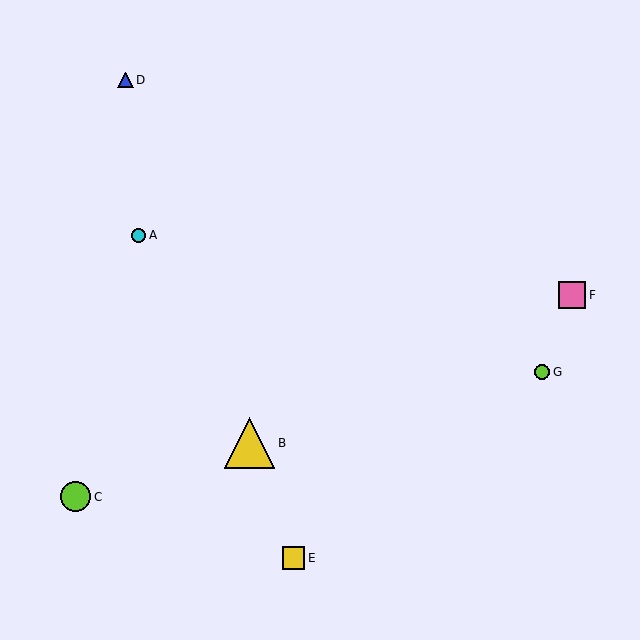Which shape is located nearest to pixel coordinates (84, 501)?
The lime circle (labeled C) at (76, 497) is nearest to that location.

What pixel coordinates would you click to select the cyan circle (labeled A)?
Click at (139, 235) to select the cyan circle A.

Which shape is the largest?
The yellow triangle (labeled B) is the largest.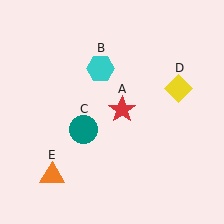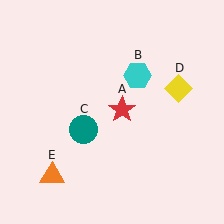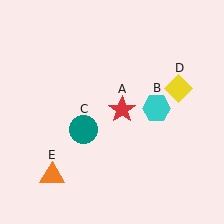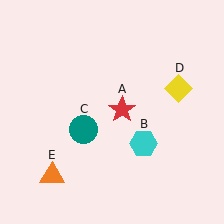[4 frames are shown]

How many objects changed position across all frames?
1 object changed position: cyan hexagon (object B).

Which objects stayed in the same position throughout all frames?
Red star (object A) and teal circle (object C) and yellow diamond (object D) and orange triangle (object E) remained stationary.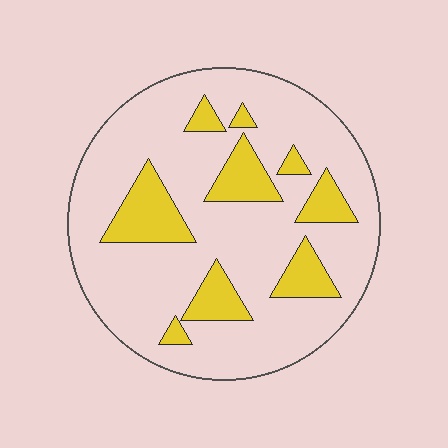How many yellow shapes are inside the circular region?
9.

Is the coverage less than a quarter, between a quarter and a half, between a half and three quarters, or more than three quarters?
Less than a quarter.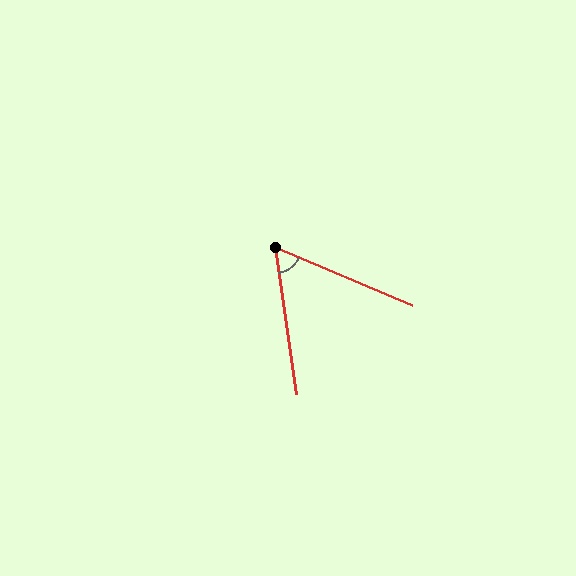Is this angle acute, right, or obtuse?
It is acute.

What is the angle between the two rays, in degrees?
Approximately 59 degrees.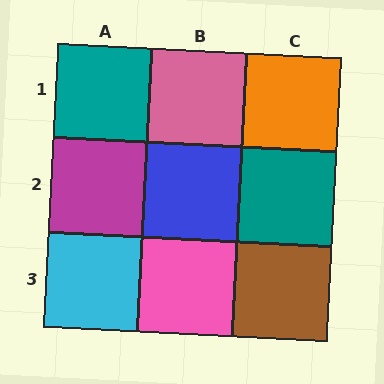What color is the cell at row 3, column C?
Brown.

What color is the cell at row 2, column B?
Blue.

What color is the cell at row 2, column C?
Teal.